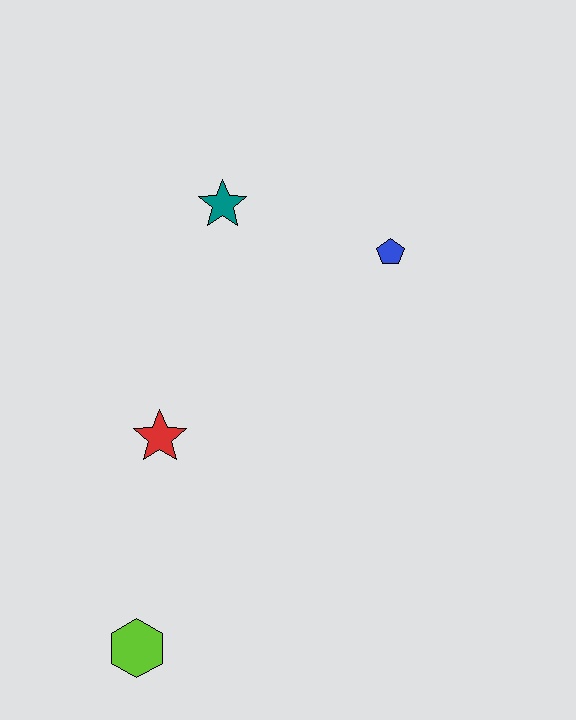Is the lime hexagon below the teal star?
Yes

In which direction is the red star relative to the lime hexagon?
The red star is above the lime hexagon.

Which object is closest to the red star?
The lime hexagon is closest to the red star.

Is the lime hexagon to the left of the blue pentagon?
Yes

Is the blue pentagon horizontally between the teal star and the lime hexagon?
No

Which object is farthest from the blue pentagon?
The lime hexagon is farthest from the blue pentagon.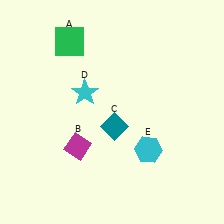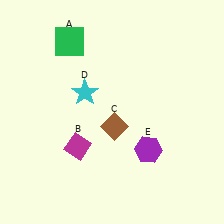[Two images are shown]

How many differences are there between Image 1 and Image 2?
There are 2 differences between the two images.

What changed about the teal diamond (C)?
In Image 1, C is teal. In Image 2, it changed to brown.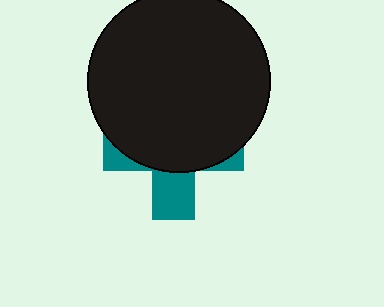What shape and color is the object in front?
The object in front is a black circle.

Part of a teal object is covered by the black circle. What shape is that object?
It is a cross.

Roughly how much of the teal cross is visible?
A small part of it is visible (roughly 32%).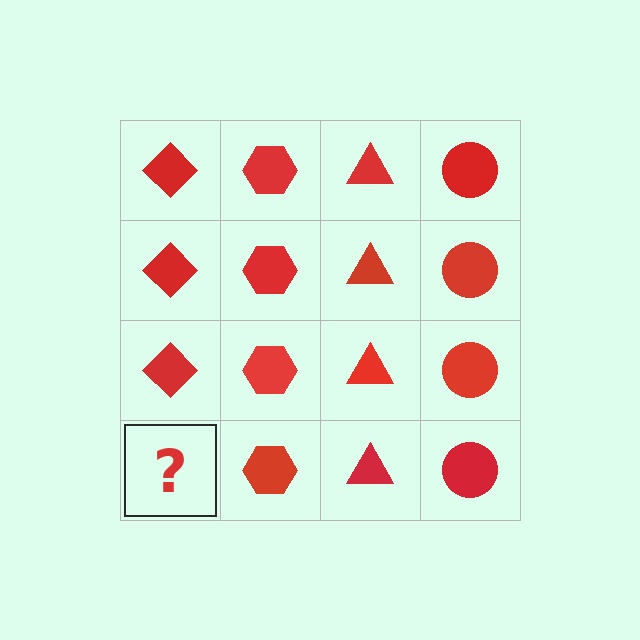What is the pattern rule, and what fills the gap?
The rule is that each column has a consistent shape. The gap should be filled with a red diamond.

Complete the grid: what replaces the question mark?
The question mark should be replaced with a red diamond.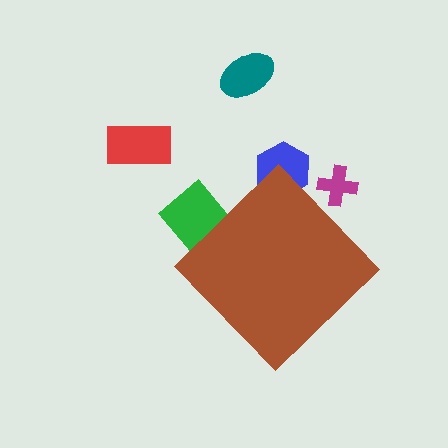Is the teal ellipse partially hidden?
No, the teal ellipse is fully visible.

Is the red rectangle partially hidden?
No, the red rectangle is fully visible.